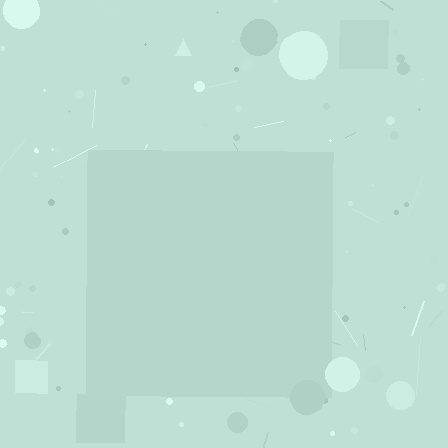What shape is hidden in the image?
A square is hidden in the image.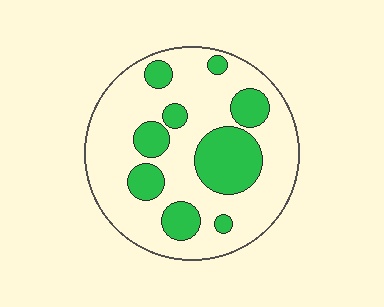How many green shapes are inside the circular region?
9.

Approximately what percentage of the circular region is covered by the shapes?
Approximately 30%.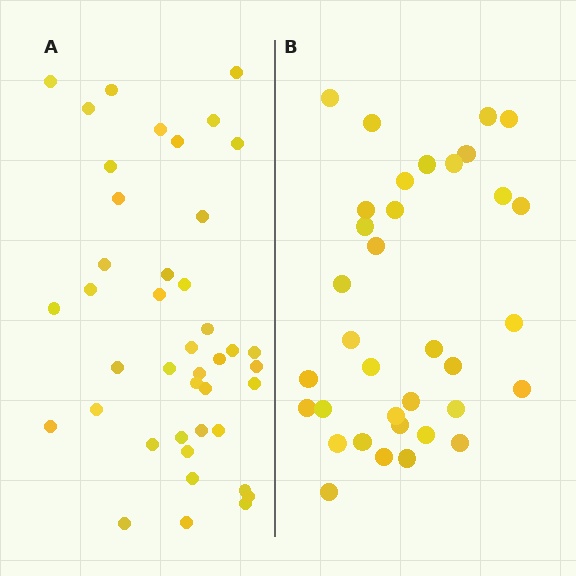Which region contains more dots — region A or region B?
Region A (the left region) has more dots.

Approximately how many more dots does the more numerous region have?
Region A has roughly 8 or so more dots than region B.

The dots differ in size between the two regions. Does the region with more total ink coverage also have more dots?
No. Region B has more total ink coverage because its dots are larger, but region A actually contains more individual dots. Total area can be misleading — the number of items is what matters here.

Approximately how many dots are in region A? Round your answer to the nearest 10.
About 40 dots. (The exact count is 42, which rounds to 40.)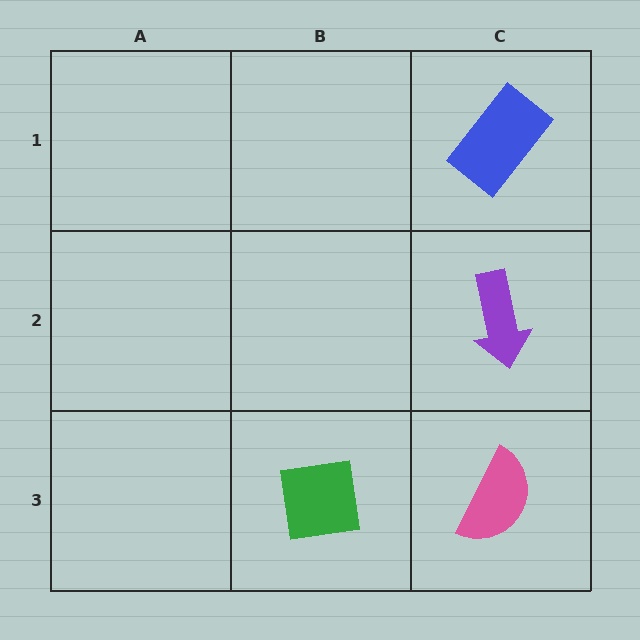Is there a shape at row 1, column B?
No, that cell is empty.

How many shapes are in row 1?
1 shape.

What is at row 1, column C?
A blue rectangle.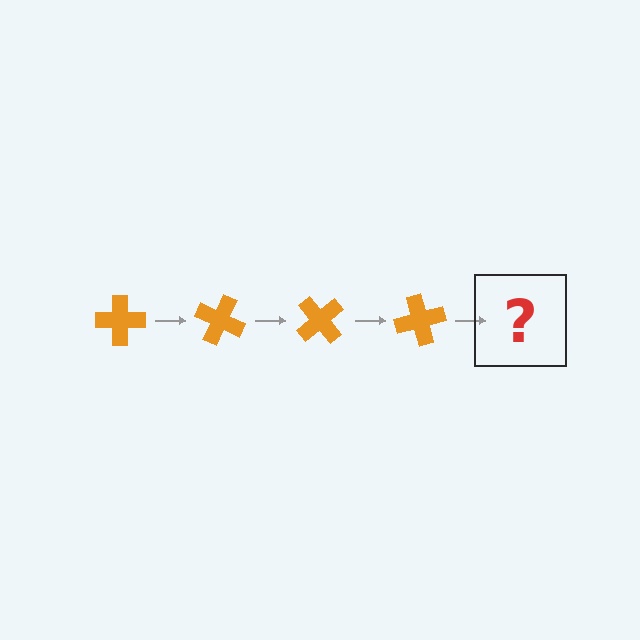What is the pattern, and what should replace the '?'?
The pattern is that the cross rotates 25 degrees each step. The '?' should be an orange cross rotated 100 degrees.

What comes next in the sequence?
The next element should be an orange cross rotated 100 degrees.